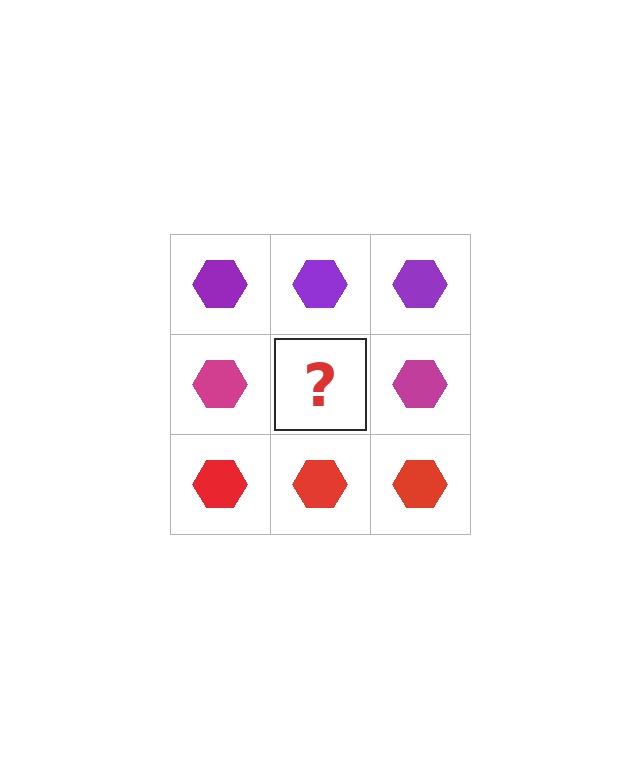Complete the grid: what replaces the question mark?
The question mark should be replaced with a magenta hexagon.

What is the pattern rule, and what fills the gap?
The rule is that each row has a consistent color. The gap should be filled with a magenta hexagon.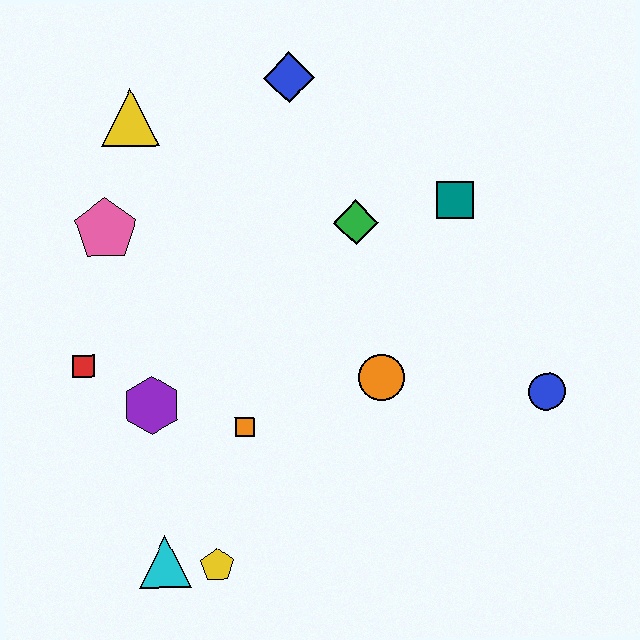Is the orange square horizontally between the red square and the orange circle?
Yes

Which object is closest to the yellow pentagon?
The cyan triangle is closest to the yellow pentagon.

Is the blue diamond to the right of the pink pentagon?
Yes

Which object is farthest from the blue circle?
The yellow triangle is farthest from the blue circle.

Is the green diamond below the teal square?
Yes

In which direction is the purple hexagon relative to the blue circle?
The purple hexagon is to the left of the blue circle.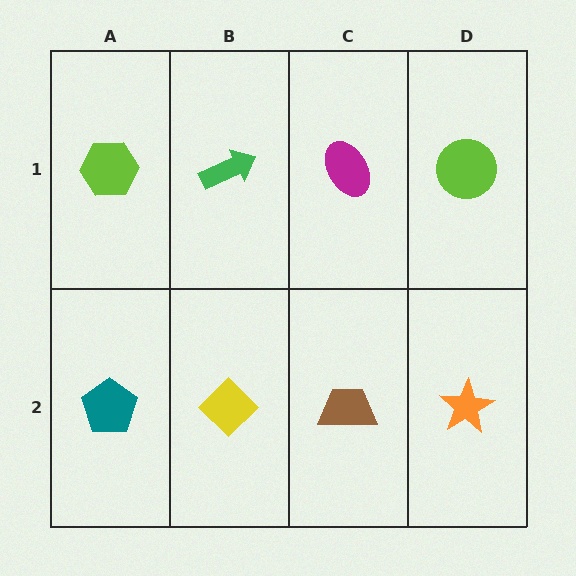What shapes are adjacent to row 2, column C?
A magenta ellipse (row 1, column C), a yellow diamond (row 2, column B), an orange star (row 2, column D).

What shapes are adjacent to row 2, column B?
A green arrow (row 1, column B), a teal pentagon (row 2, column A), a brown trapezoid (row 2, column C).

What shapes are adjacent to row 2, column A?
A lime hexagon (row 1, column A), a yellow diamond (row 2, column B).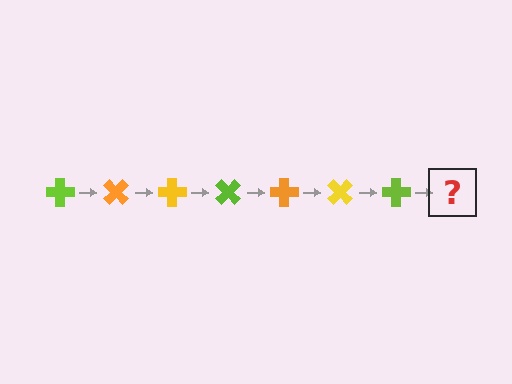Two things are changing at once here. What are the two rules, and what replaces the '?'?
The two rules are that it rotates 45 degrees each step and the color cycles through lime, orange, and yellow. The '?' should be an orange cross, rotated 315 degrees from the start.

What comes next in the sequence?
The next element should be an orange cross, rotated 315 degrees from the start.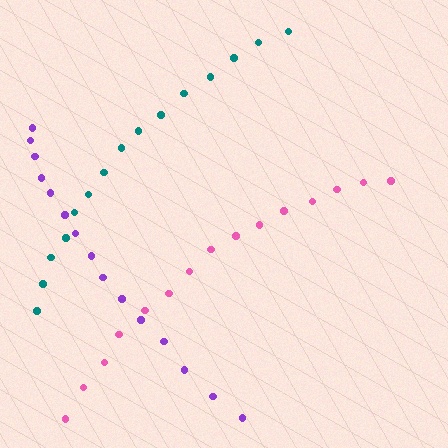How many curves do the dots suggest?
There are 3 distinct paths.